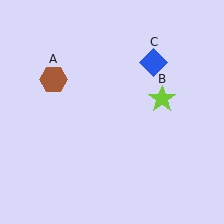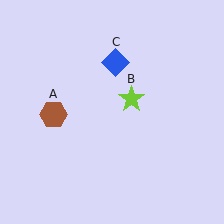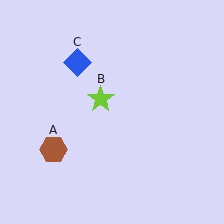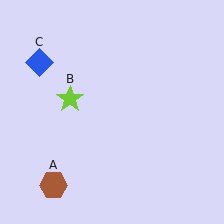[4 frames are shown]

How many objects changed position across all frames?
3 objects changed position: brown hexagon (object A), lime star (object B), blue diamond (object C).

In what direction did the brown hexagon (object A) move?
The brown hexagon (object A) moved down.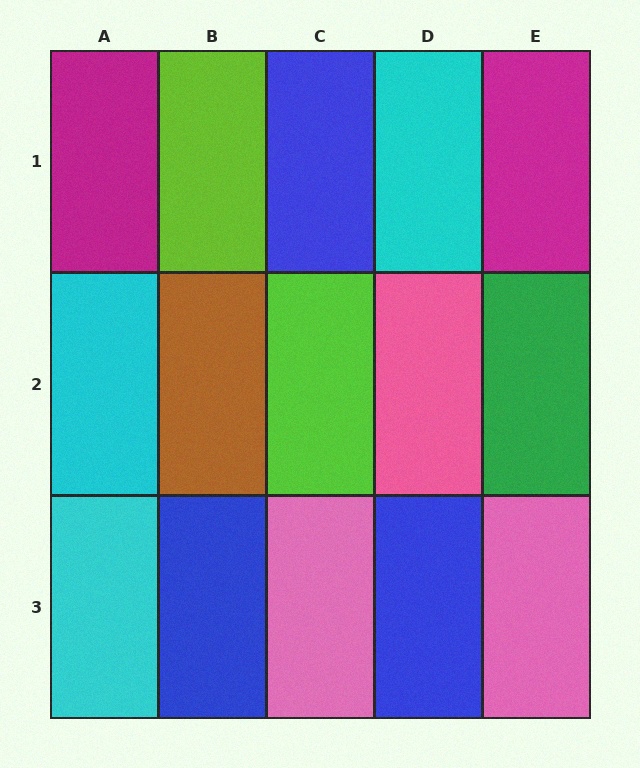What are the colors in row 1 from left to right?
Magenta, lime, blue, cyan, magenta.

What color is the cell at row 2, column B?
Brown.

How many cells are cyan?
3 cells are cyan.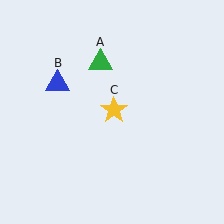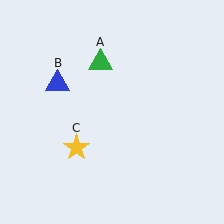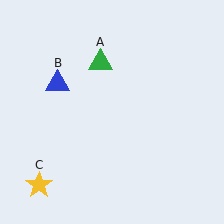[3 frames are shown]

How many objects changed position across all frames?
1 object changed position: yellow star (object C).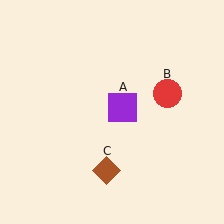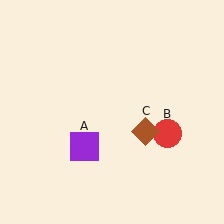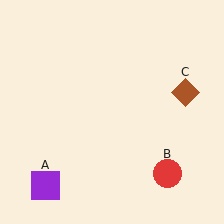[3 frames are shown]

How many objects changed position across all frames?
3 objects changed position: purple square (object A), red circle (object B), brown diamond (object C).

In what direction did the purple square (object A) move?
The purple square (object A) moved down and to the left.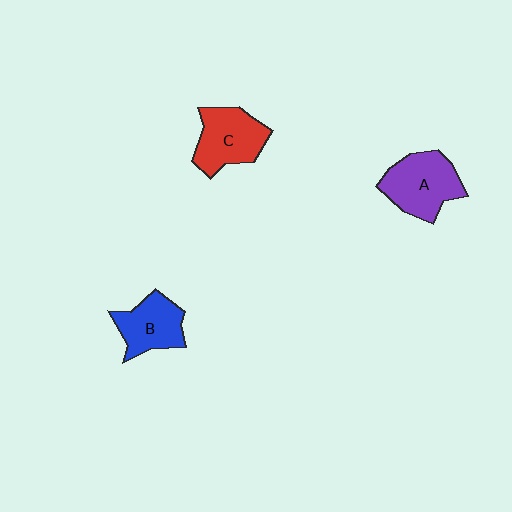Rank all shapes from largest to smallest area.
From largest to smallest: A (purple), C (red), B (blue).